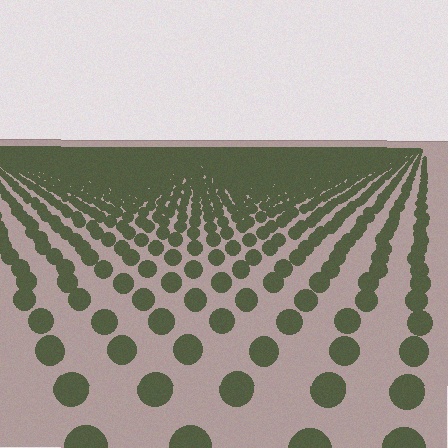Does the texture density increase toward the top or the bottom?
Density increases toward the top.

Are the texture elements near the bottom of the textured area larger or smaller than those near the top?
Larger. Near the bottom, elements are closer to the viewer and appear at a bigger on-screen size.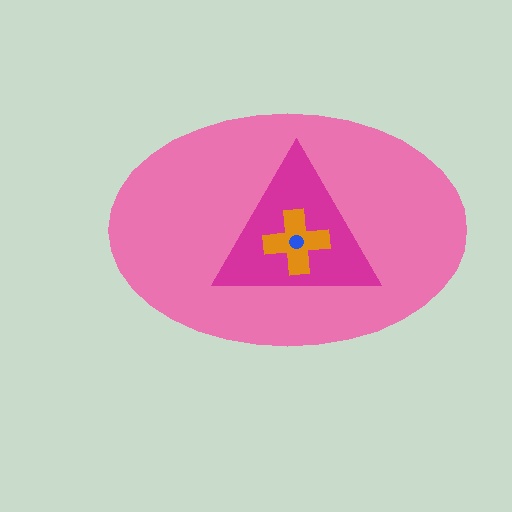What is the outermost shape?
The pink ellipse.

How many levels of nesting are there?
4.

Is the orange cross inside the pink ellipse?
Yes.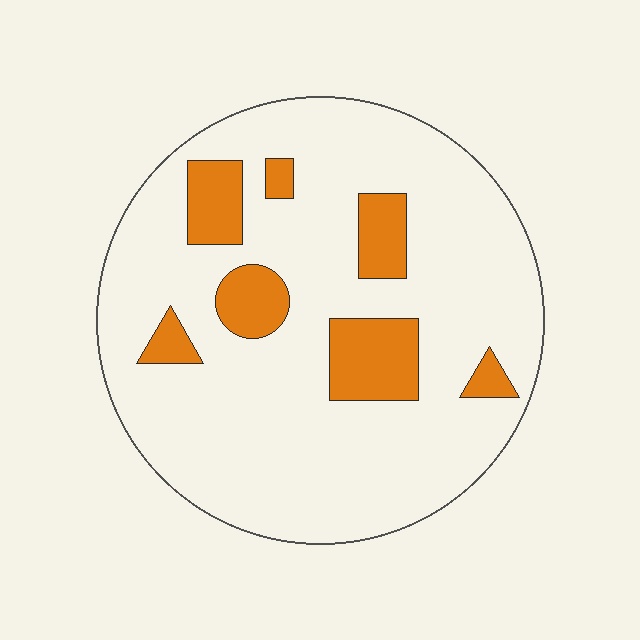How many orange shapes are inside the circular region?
7.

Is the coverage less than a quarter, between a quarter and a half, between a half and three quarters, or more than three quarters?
Less than a quarter.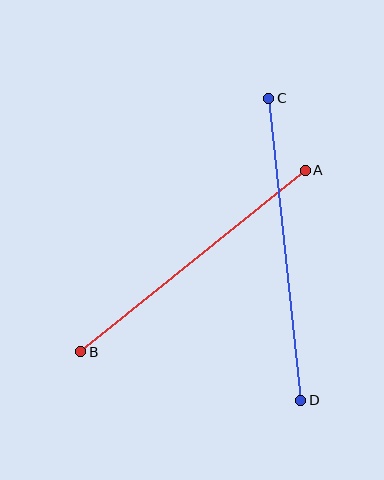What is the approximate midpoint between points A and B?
The midpoint is at approximately (193, 261) pixels.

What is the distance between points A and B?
The distance is approximately 289 pixels.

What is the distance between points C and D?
The distance is approximately 304 pixels.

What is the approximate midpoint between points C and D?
The midpoint is at approximately (285, 249) pixels.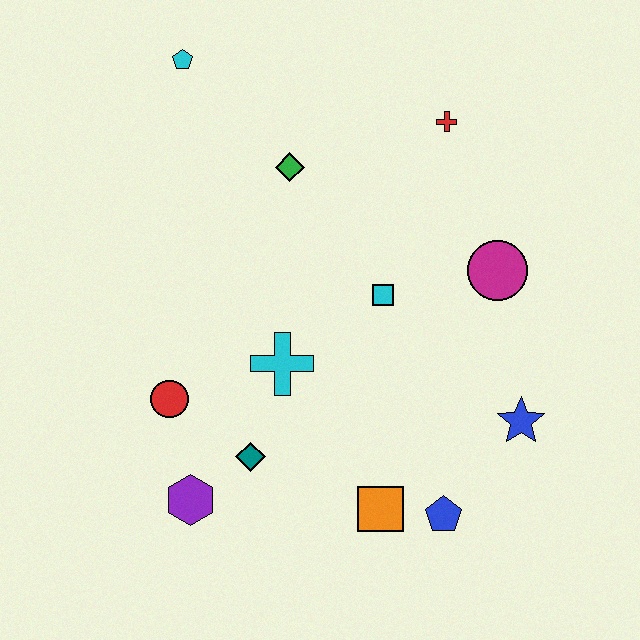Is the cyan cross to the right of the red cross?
No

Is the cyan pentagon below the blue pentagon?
No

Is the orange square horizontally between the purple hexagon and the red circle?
No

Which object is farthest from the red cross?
The purple hexagon is farthest from the red cross.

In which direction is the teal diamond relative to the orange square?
The teal diamond is to the left of the orange square.